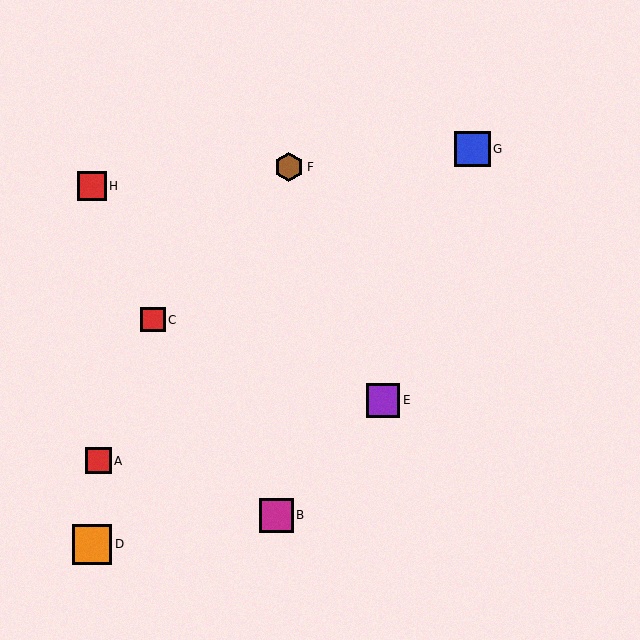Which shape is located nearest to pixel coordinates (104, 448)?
The red square (labeled A) at (98, 461) is nearest to that location.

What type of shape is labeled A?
Shape A is a red square.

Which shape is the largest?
The orange square (labeled D) is the largest.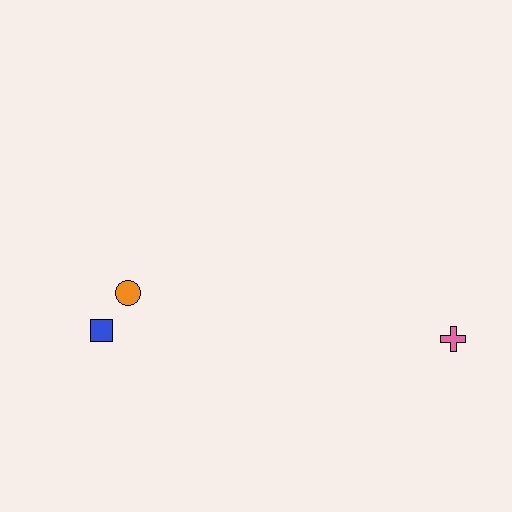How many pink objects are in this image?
There is 1 pink object.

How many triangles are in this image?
There are no triangles.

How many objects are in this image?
There are 3 objects.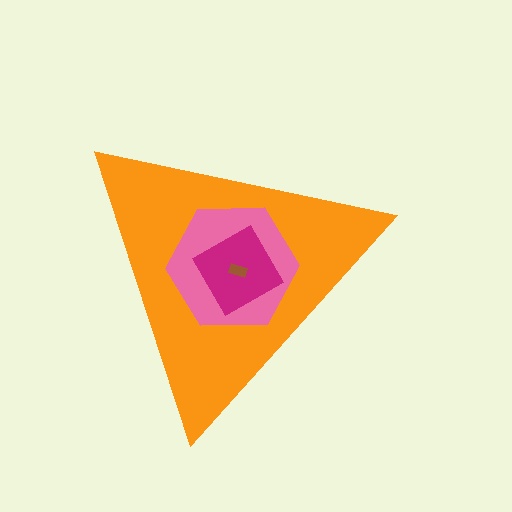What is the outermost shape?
The orange triangle.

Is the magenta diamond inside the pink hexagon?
Yes.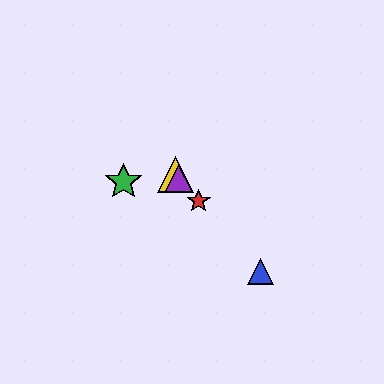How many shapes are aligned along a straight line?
4 shapes (the red star, the blue triangle, the yellow triangle, the purple triangle) are aligned along a straight line.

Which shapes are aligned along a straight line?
The red star, the blue triangle, the yellow triangle, the purple triangle are aligned along a straight line.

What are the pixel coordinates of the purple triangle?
The purple triangle is at (179, 178).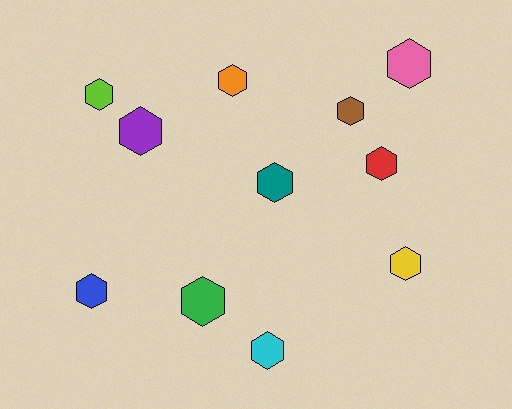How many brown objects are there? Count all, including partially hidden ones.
There is 1 brown object.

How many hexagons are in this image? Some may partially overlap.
There are 11 hexagons.